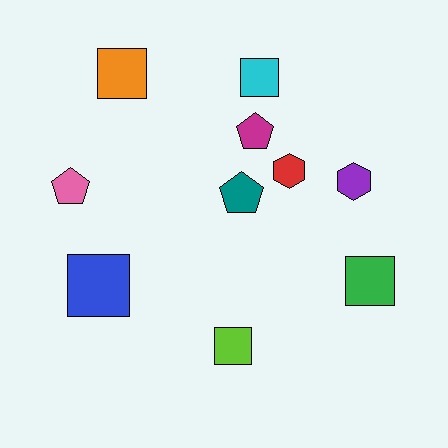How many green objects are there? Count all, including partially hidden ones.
There is 1 green object.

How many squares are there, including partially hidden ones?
There are 5 squares.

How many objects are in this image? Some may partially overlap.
There are 10 objects.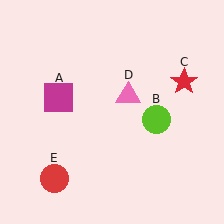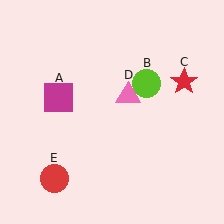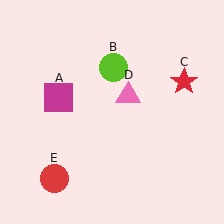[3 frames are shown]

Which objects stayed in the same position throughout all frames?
Magenta square (object A) and red star (object C) and pink triangle (object D) and red circle (object E) remained stationary.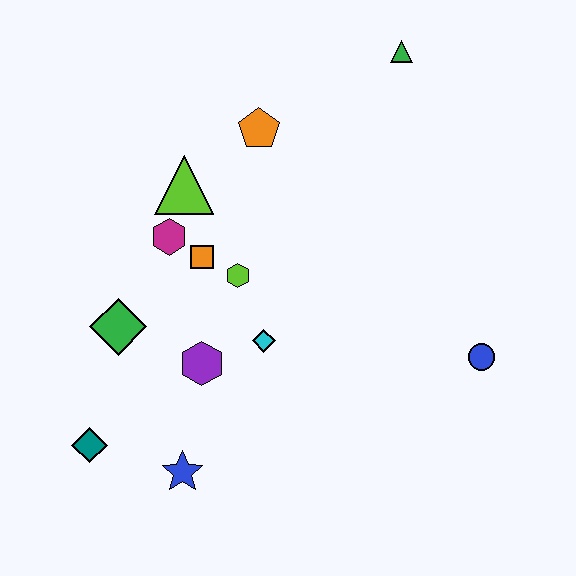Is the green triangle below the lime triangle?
No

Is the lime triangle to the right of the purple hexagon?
No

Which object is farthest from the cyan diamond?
The green triangle is farthest from the cyan diamond.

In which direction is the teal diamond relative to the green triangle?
The teal diamond is below the green triangle.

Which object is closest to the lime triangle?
The magenta hexagon is closest to the lime triangle.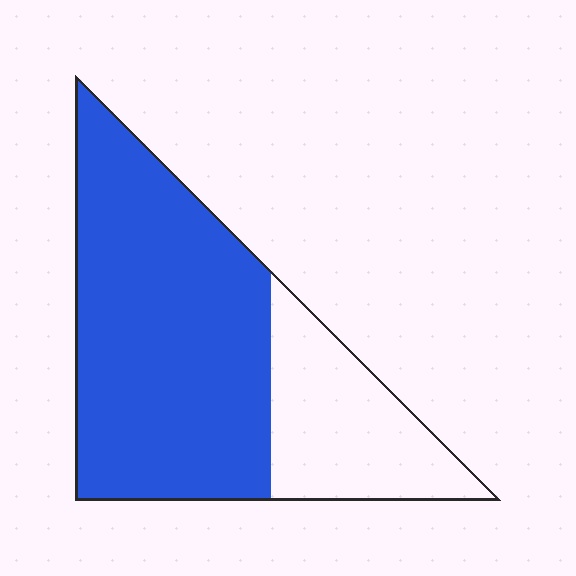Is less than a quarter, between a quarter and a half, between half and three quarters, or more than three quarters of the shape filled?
Between half and three quarters.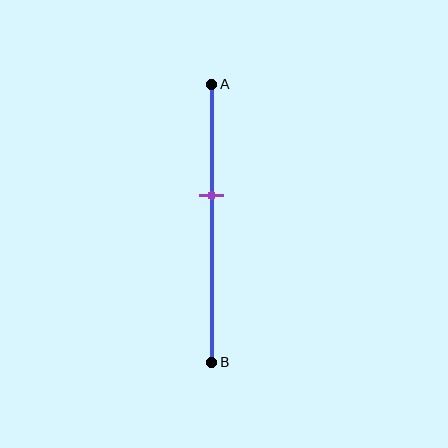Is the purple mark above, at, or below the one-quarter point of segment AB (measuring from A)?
The purple mark is below the one-quarter point of segment AB.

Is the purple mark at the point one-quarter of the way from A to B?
No, the mark is at about 40% from A, not at the 25% one-quarter point.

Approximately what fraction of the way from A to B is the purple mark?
The purple mark is approximately 40% of the way from A to B.